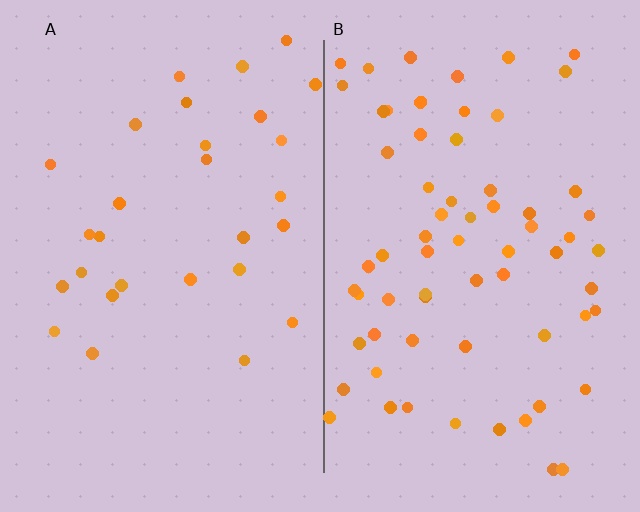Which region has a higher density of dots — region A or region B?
B (the right).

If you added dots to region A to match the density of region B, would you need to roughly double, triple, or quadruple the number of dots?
Approximately double.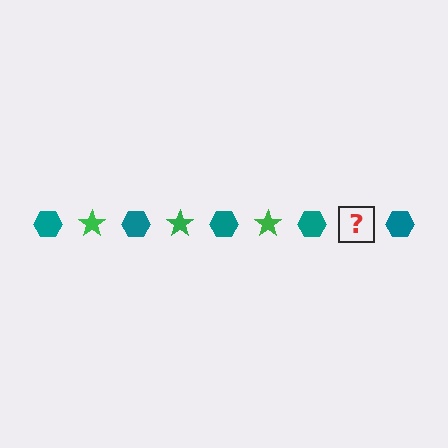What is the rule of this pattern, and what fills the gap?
The rule is that the pattern alternates between teal hexagon and green star. The gap should be filled with a green star.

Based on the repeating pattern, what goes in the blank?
The blank should be a green star.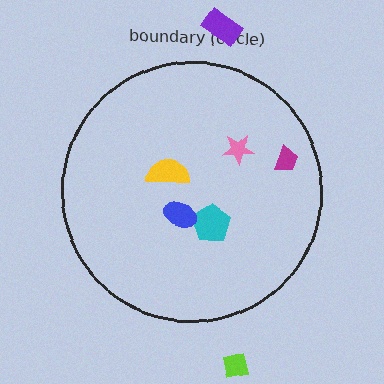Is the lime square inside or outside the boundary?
Outside.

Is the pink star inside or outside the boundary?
Inside.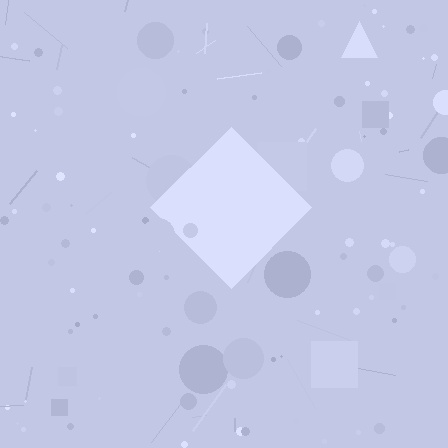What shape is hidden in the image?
A diamond is hidden in the image.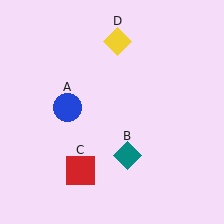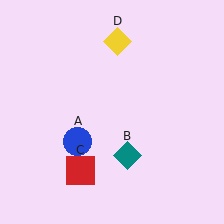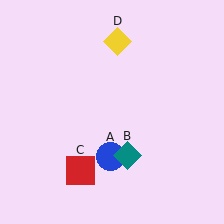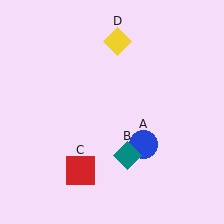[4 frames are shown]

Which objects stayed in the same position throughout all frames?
Teal diamond (object B) and red square (object C) and yellow diamond (object D) remained stationary.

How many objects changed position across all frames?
1 object changed position: blue circle (object A).